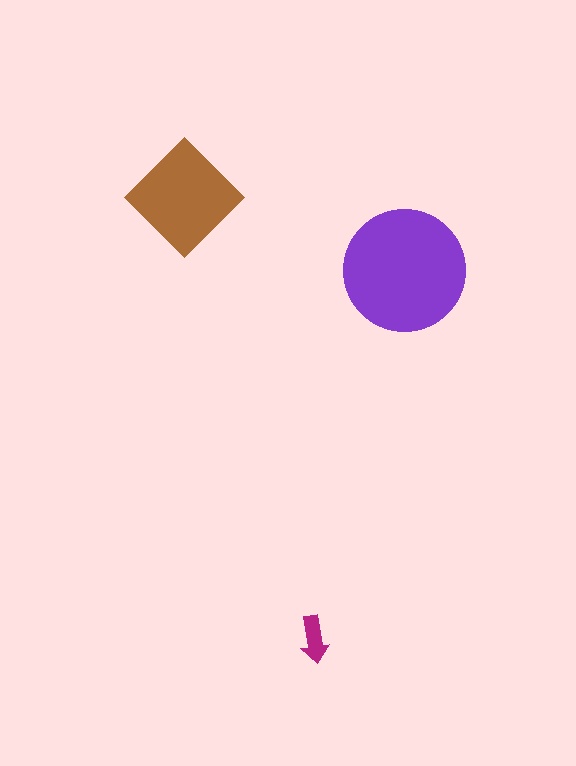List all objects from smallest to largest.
The magenta arrow, the brown diamond, the purple circle.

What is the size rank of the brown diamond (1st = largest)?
2nd.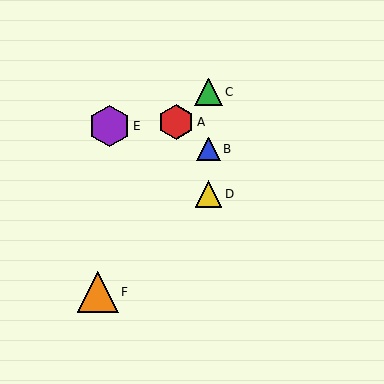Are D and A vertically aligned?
No, D is at x≈208 and A is at x≈176.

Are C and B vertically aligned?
Yes, both are at x≈208.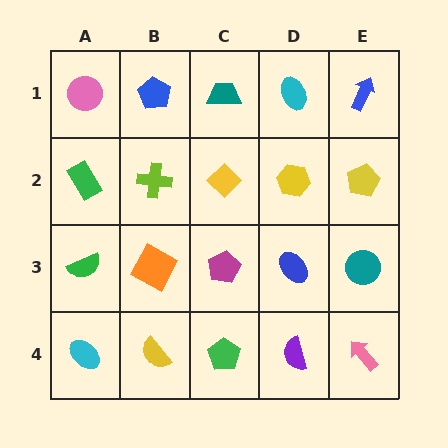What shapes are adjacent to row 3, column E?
A yellow pentagon (row 2, column E), a pink arrow (row 4, column E), a blue ellipse (row 3, column D).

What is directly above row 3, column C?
A yellow diamond.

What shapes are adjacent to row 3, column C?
A yellow diamond (row 2, column C), a green pentagon (row 4, column C), an orange square (row 3, column B), a blue ellipse (row 3, column D).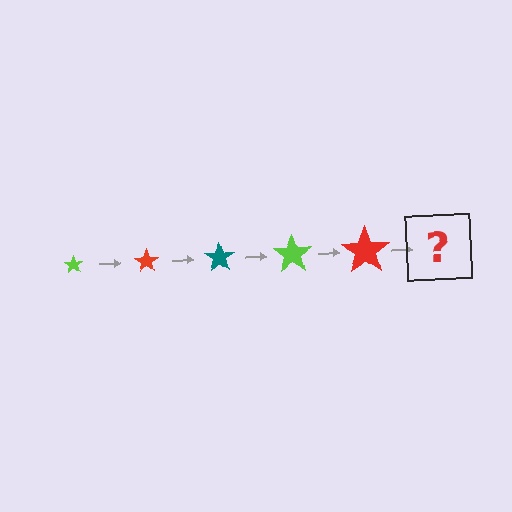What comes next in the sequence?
The next element should be a teal star, larger than the previous one.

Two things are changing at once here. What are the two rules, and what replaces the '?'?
The two rules are that the star grows larger each step and the color cycles through lime, red, and teal. The '?' should be a teal star, larger than the previous one.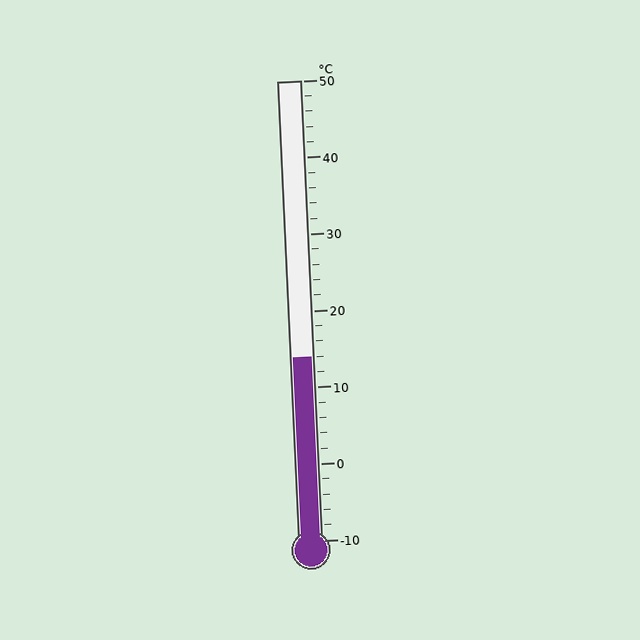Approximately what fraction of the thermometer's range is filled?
The thermometer is filled to approximately 40% of its range.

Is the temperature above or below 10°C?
The temperature is above 10°C.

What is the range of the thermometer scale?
The thermometer scale ranges from -10°C to 50°C.